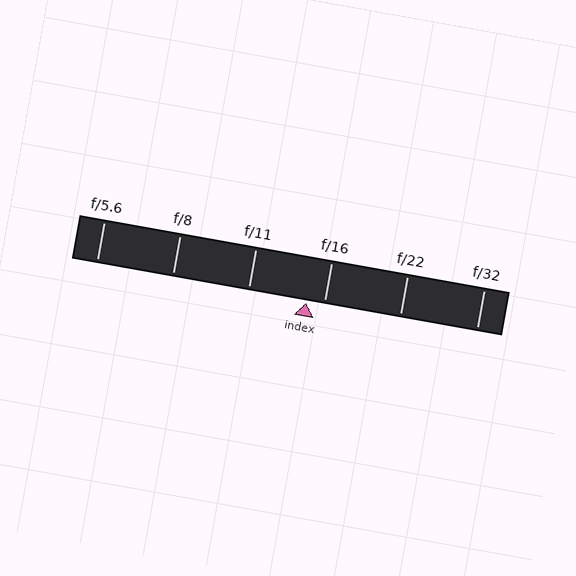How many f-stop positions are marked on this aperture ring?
There are 6 f-stop positions marked.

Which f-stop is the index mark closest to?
The index mark is closest to f/16.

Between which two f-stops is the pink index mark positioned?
The index mark is between f/11 and f/16.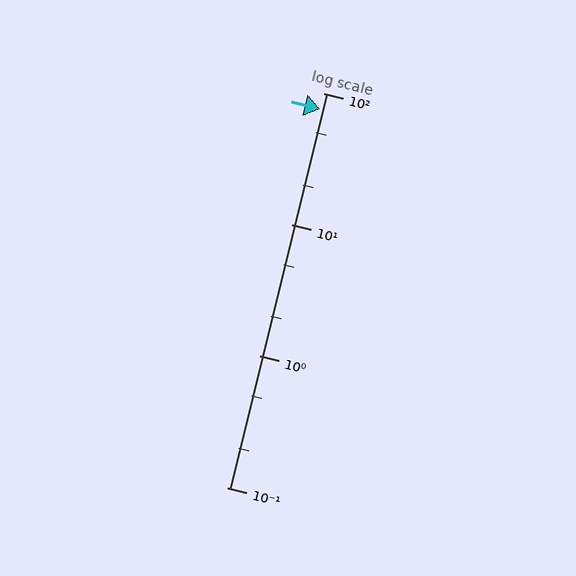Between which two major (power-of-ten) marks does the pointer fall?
The pointer is between 10 and 100.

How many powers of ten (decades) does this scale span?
The scale spans 3 decades, from 0.1 to 100.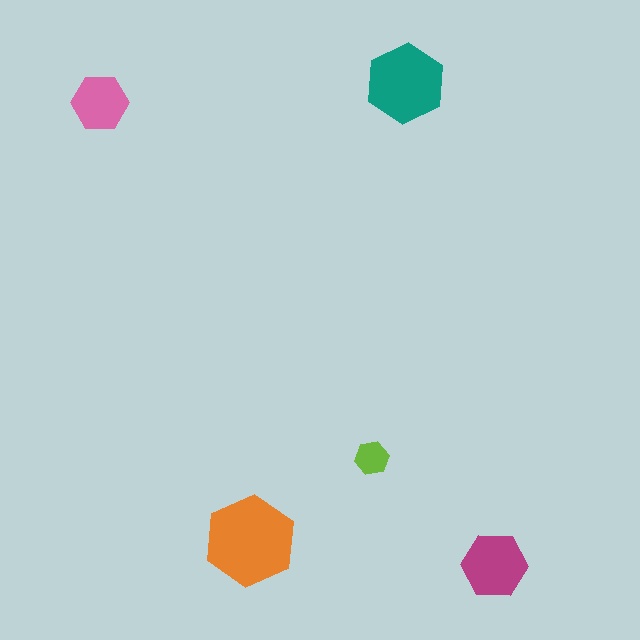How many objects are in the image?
There are 5 objects in the image.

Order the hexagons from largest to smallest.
the orange one, the teal one, the magenta one, the pink one, the lime one.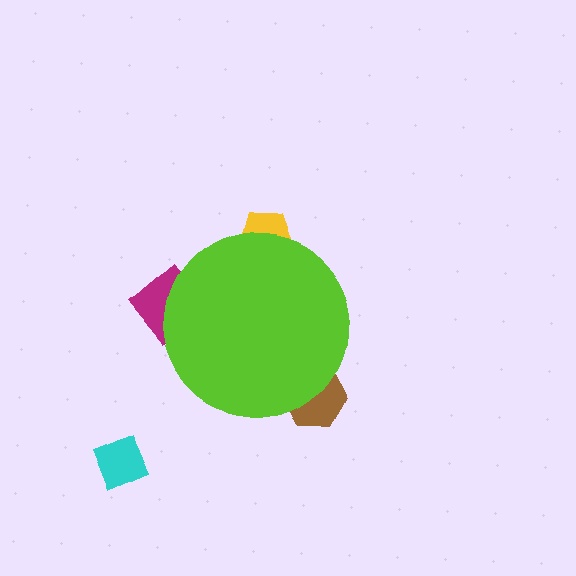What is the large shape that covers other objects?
A lime circle.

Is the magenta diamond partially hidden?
Yes, the magenta diamond is partially hidden behind the lime circle.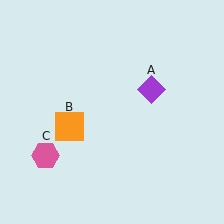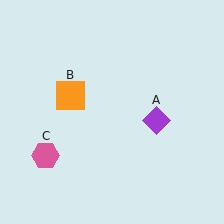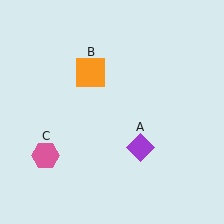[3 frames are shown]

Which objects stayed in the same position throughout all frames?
Pink hexagon (object C) remained stationary.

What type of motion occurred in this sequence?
The purple diamond (object A), orange square (object B) rotated clockwise around the center of the scene.